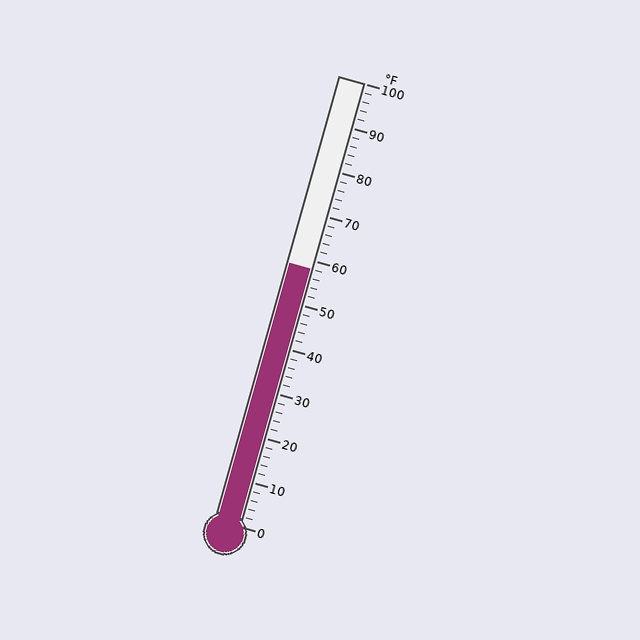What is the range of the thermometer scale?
The thermometer scale ranges from 0°F to 100°F.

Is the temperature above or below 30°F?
The temperature is above 30°F.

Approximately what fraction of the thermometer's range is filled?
The thermometer is filled to approximately 60% of its range.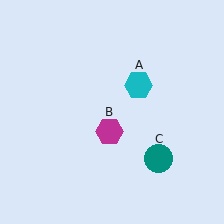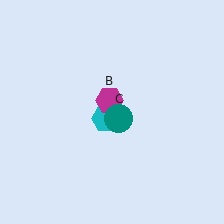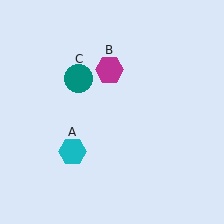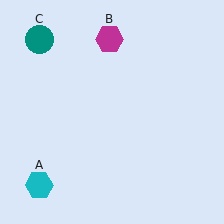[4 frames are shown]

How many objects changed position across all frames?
3 objects changed position: cyan hexagon (object A), magenta hexagon (object B), teal circle (object C).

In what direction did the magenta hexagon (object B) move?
The magenta hexagon (object B) moved up.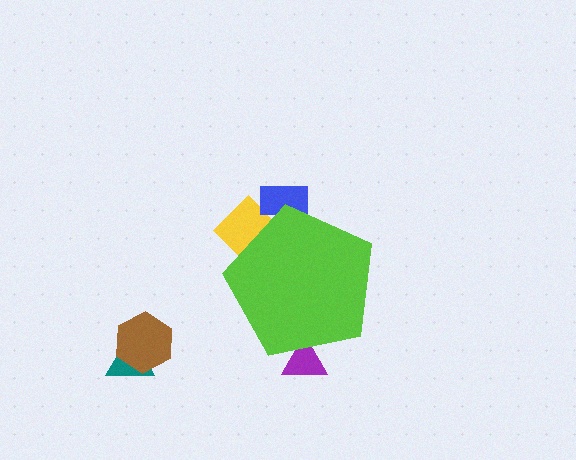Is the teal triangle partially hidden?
No, the teal triangle is fully visible.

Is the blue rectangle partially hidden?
Yes, the blue rectangle is partially hidden behind the lime pentagon.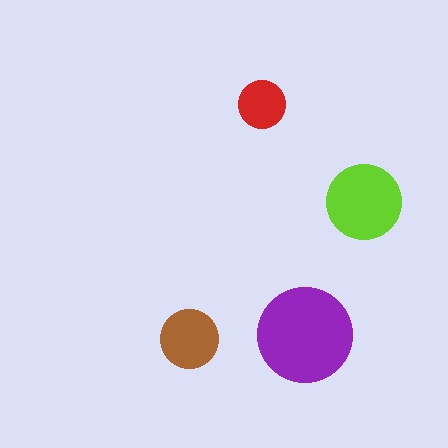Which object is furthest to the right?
The lime circle is rightmost.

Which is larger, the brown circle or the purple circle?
The purple one.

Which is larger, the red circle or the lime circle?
The lime one.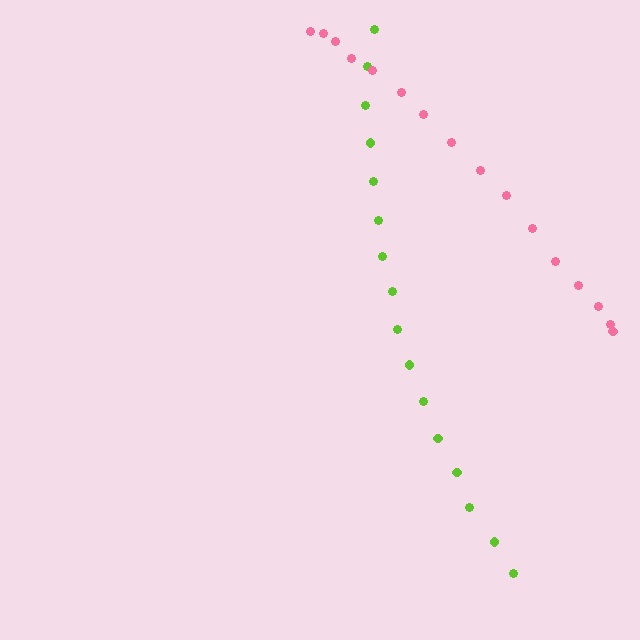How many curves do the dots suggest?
There are 2 distinct paths.